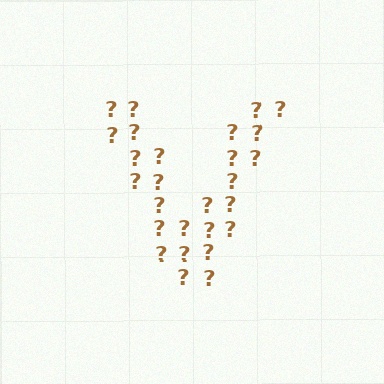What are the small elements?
The small elements are question marks.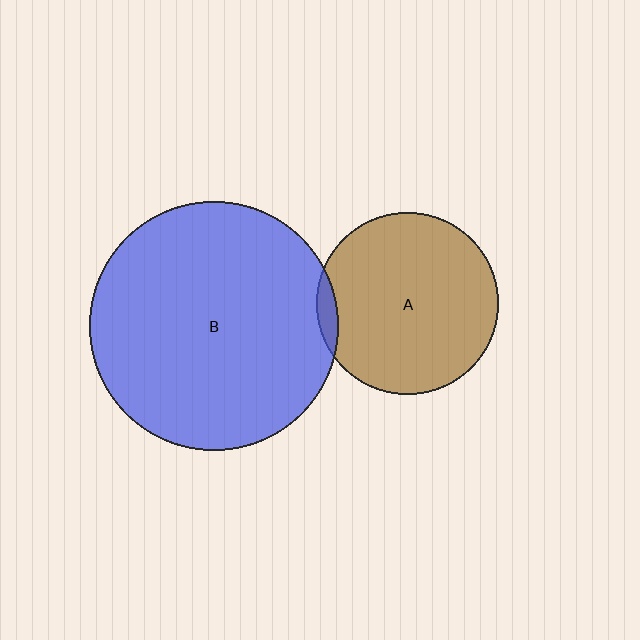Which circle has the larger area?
Circle B (blue).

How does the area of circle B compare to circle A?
Approximately 1.9 times.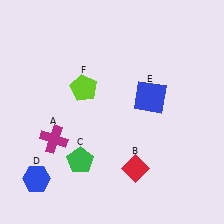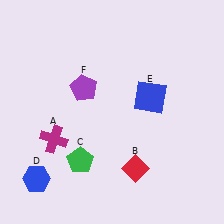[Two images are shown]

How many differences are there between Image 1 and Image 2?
There is 1 difference between the two images.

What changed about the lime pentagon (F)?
In Image 1, F is lime. In Image 2, it changed to purple.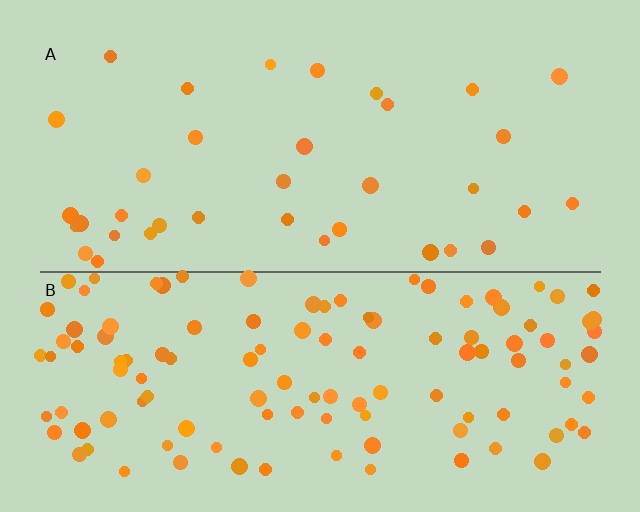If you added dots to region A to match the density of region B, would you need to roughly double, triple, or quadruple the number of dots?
Approximately triple.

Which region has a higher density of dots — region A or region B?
B (the bottom).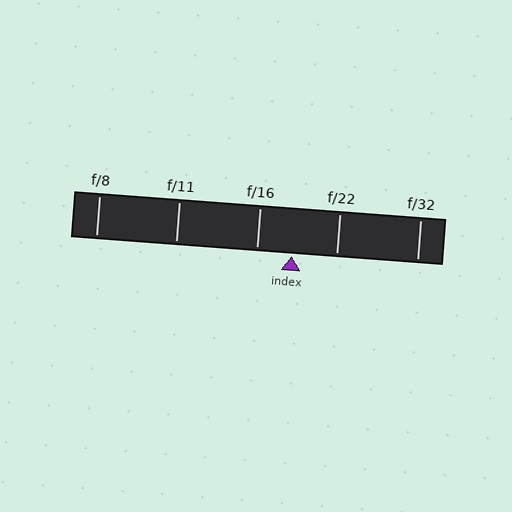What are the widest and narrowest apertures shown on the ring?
The widest aperture shown is f/8 and the narrowest is f/32.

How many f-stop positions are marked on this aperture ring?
There are 5 f-stop positions marked.